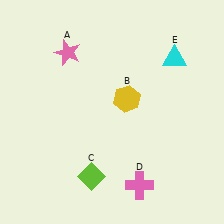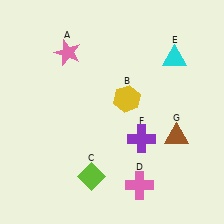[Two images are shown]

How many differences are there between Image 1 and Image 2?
There are 2 differences between the two images.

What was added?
A purple cross (F), a brown triangle (G) were added in Image 2.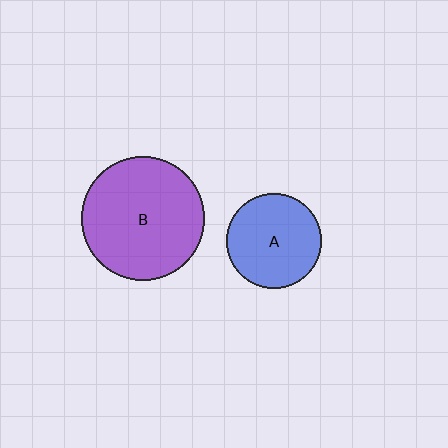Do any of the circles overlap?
No, none of the circles overlap.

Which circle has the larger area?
Circle B (purple).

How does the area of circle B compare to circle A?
Approximately 1.7 times.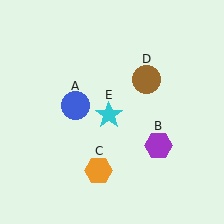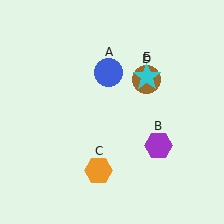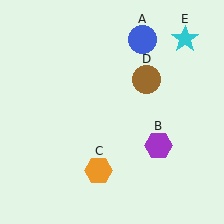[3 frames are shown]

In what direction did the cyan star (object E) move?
The cyan star (object E) moved up and to the right.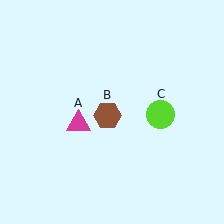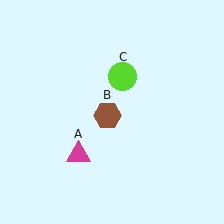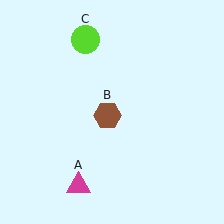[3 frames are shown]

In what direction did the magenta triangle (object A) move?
The magenta triangle (object A) moved down.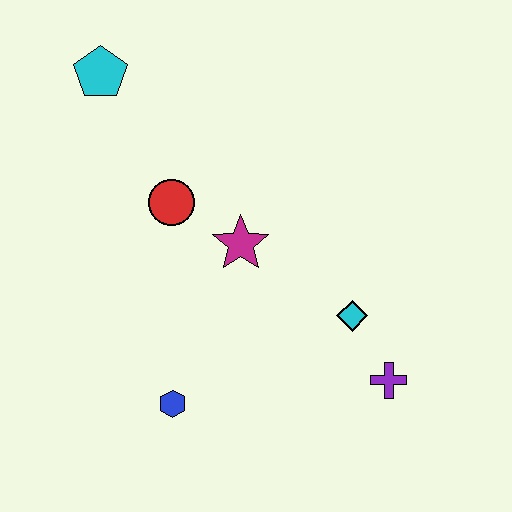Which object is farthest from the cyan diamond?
The cyan pentagon is farthest from the cyan diamond.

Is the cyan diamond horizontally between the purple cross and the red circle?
Yes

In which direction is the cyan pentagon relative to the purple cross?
The cyan pentagon is above the purple cross.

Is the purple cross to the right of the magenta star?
Yes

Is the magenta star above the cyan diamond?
Yes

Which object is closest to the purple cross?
The cyan diamond is closest to the purple cross.